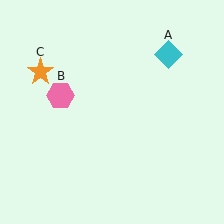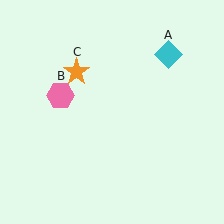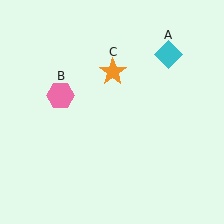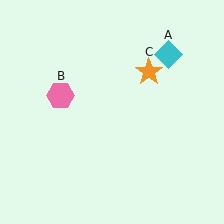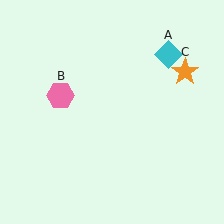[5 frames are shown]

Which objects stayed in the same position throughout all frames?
Cyan diamond (object A) and pink hexagon (object B) remained stationary.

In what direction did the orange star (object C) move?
The orange star (object C) moved right.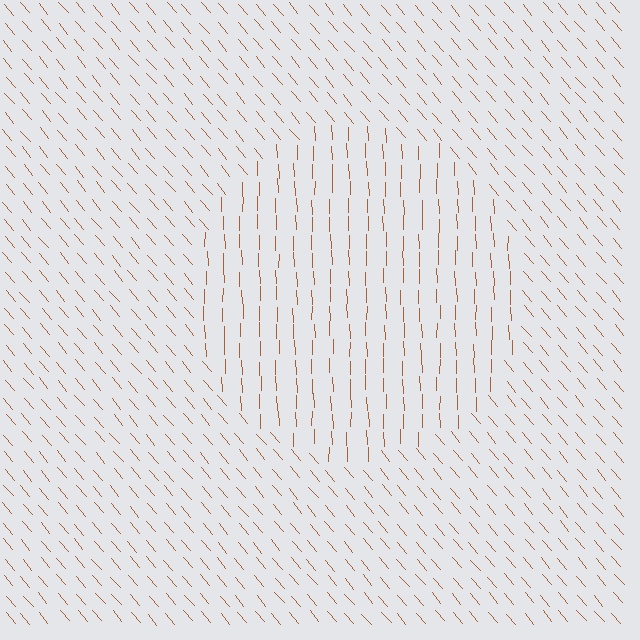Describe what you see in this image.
The image is filled with small brown line segments. A circle region in the image has lines oriented differently from the surrounding lines, creating a visible texture boundary.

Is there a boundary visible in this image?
Yes, there is a texture boundary formed by a change in line orientation.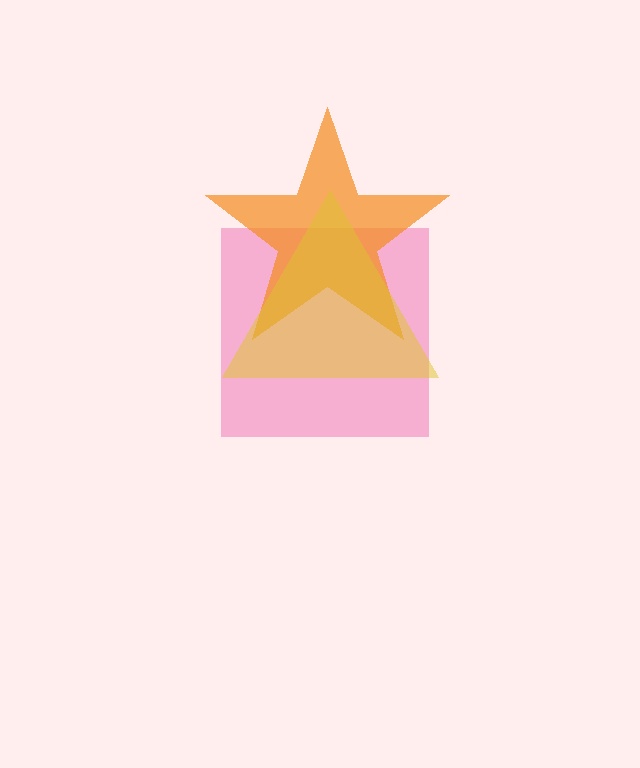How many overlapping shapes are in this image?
There are 3 overlapping shapes in the image.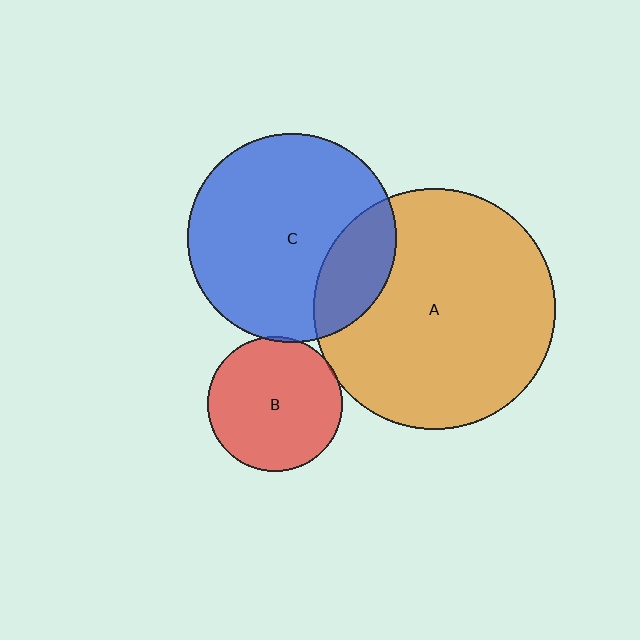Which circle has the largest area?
Circle A (orange).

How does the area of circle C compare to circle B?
Approximately 2.4 times.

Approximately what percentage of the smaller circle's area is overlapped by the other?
Approximately 20%.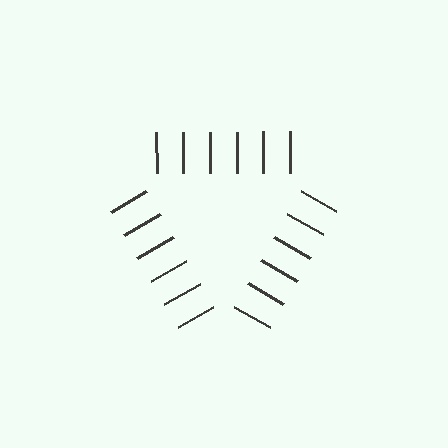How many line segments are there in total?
18 — 6 along each of the 3 edges.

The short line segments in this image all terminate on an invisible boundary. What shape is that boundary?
An illusory triangle — the line segments terminate on its edges but no continuous stroke is drawn.